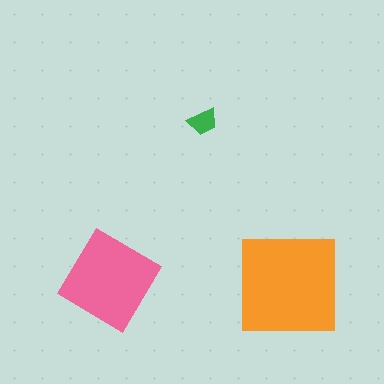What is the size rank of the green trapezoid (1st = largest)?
3rd.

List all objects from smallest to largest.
The green trapezoid, the pink diamond, the orange square.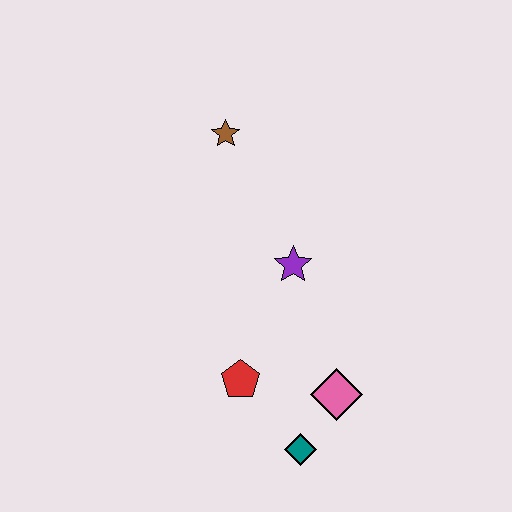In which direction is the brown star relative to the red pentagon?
The brown star is above the red pentagon.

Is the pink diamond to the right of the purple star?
Yes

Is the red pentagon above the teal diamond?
Yes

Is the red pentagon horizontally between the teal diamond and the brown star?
Yes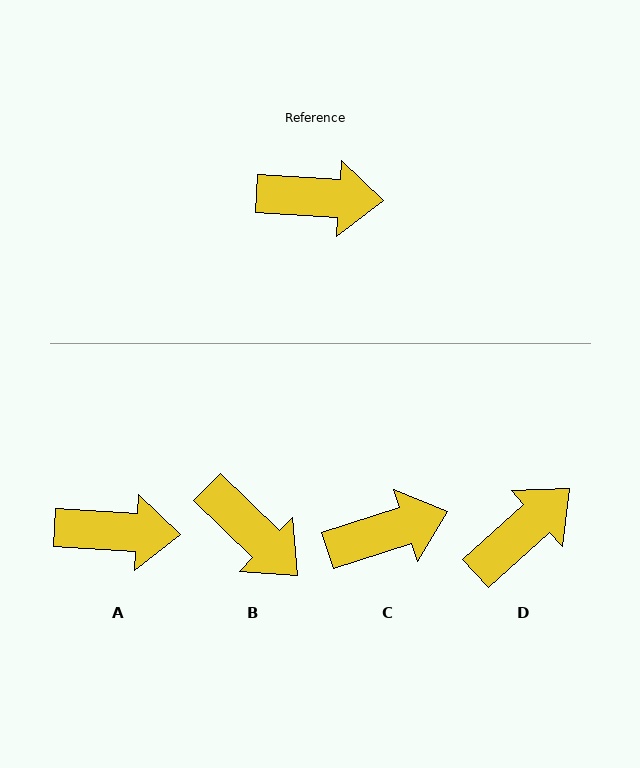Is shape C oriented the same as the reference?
No, it is off by about 21 degrees.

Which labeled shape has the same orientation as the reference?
A.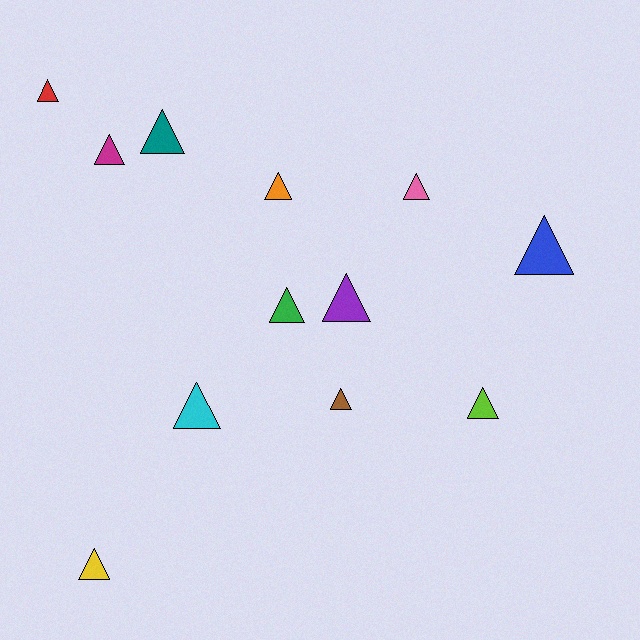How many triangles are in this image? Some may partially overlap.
There are 12 triangles.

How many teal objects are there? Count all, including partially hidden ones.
There is 1 teal object.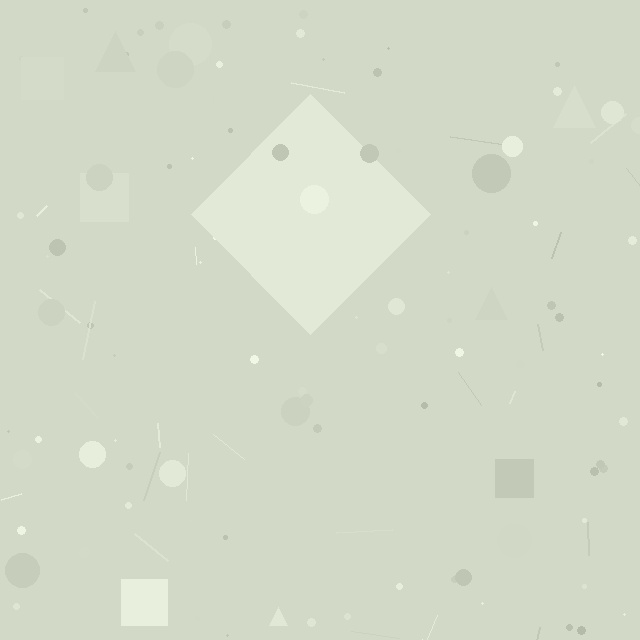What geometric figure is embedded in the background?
A diamond is embedded in the background.